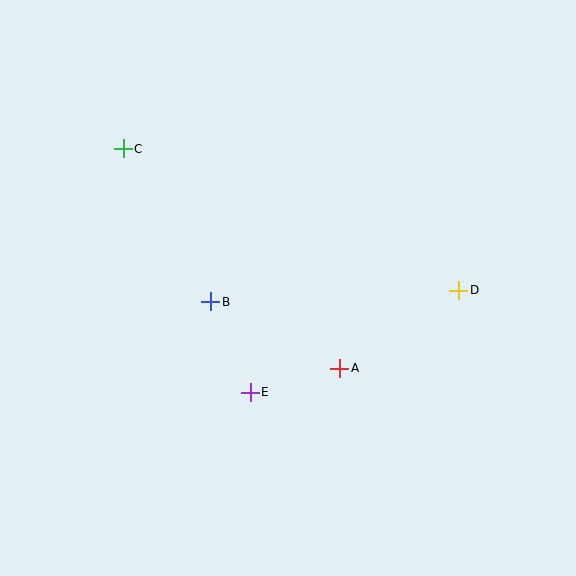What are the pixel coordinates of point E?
Point E is at (250, 392).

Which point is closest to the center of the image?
Point B at (211, 302) is closest to the center.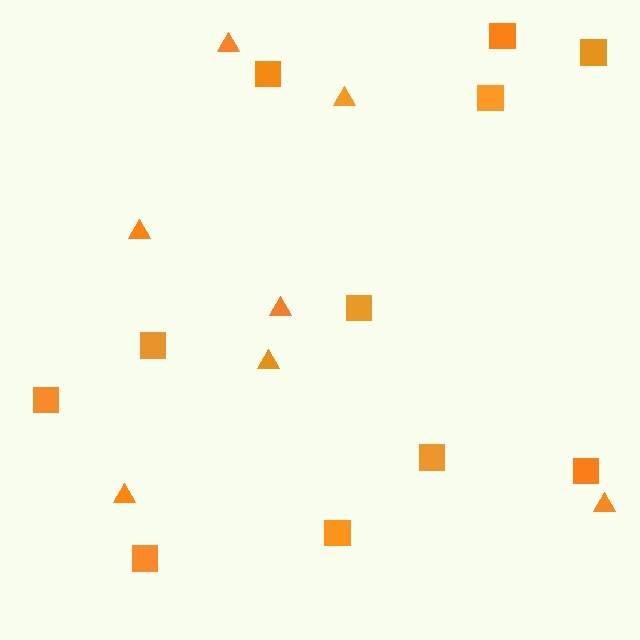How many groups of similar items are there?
There are 2 groups: one group of squares (11) and one group of triangles (7).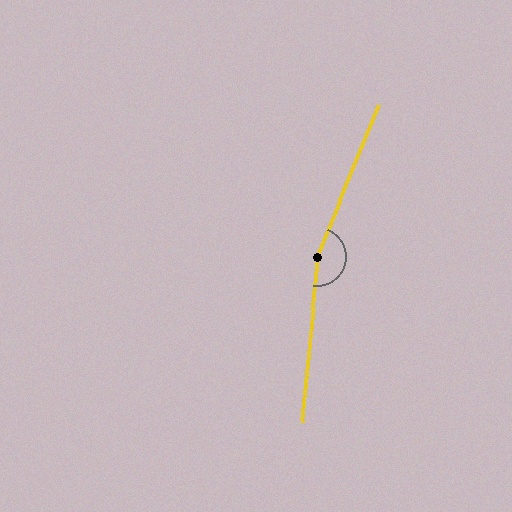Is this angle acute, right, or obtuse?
It is obtuse.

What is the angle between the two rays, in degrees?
Approximately 163 degrees.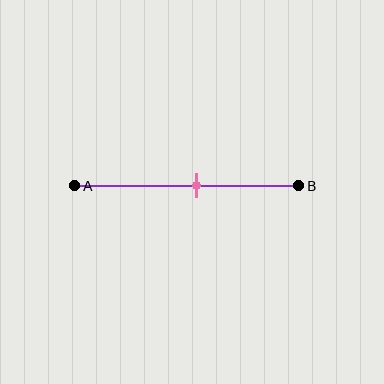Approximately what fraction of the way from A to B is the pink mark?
The pink mark is approximately 55% of the way from A to B.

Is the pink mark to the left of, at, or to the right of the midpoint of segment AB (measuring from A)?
The pink mark is to the right of the midpoint of segment AB.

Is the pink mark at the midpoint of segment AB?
No, the mark is at about 55% from A, not at the 50% midpoint.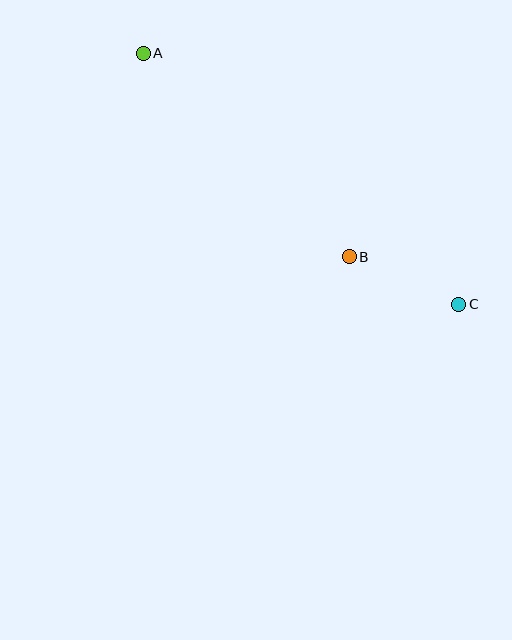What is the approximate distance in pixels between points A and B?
The distance between A and B is approximately 290 pixels.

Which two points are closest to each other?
Points B and C are closest to each other.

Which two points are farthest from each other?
Points A and C are farthest from each other.